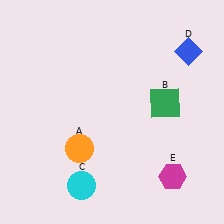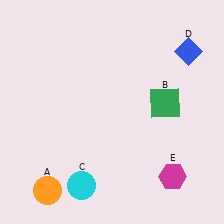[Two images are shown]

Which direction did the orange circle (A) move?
The orange circle (A) moved down.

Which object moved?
The orange circle (A) moved down.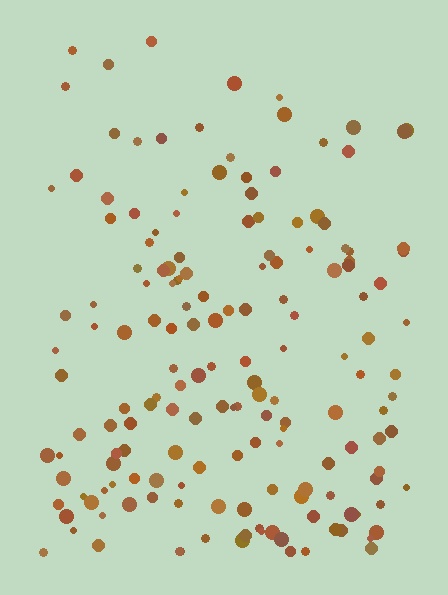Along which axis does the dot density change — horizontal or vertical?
Vertical.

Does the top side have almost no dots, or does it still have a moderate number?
Still a moderate number, just noticeably fewer than the bottom.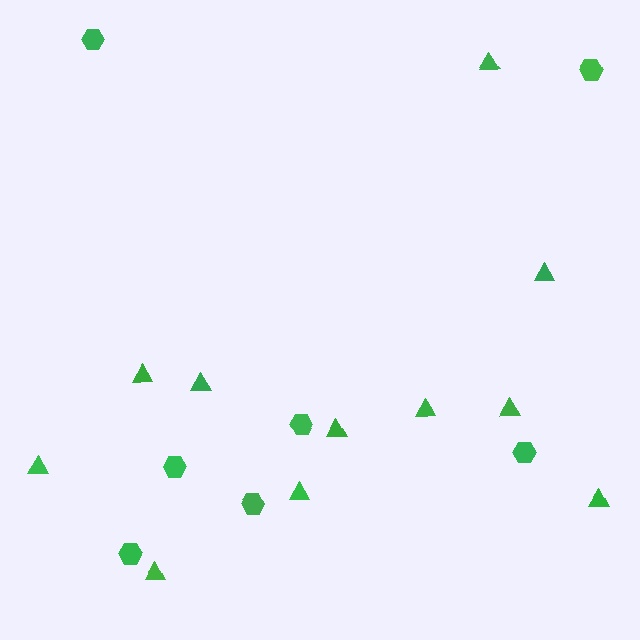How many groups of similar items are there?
There are 2 groups: one group of triangles (11) and one group of hexagons (7).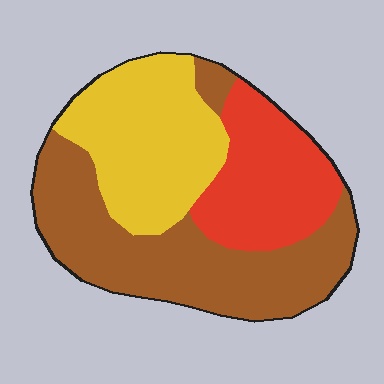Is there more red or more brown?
Brown.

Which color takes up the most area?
Brown, at roughly 45%.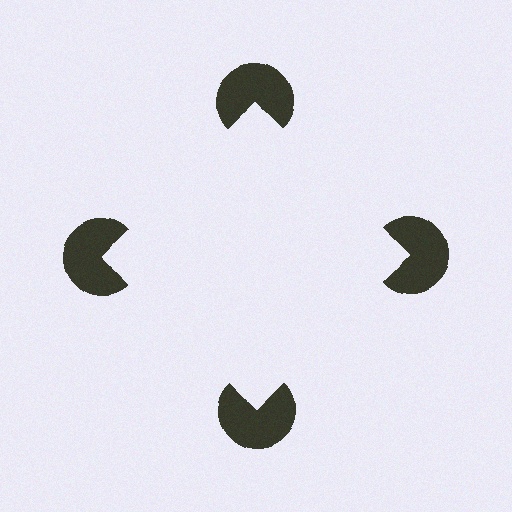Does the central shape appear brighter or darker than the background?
It typically appears slightly brighter than the background, even though no actual brightness change is drawn.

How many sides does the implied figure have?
4 sides.